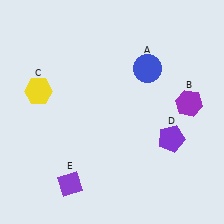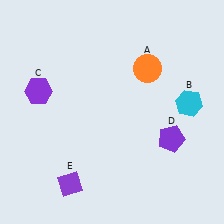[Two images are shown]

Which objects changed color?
A changed from blue to orange. B changed from purple to cyan. C changed from yellow to purple.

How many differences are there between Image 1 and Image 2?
There are 3 differences between the two images.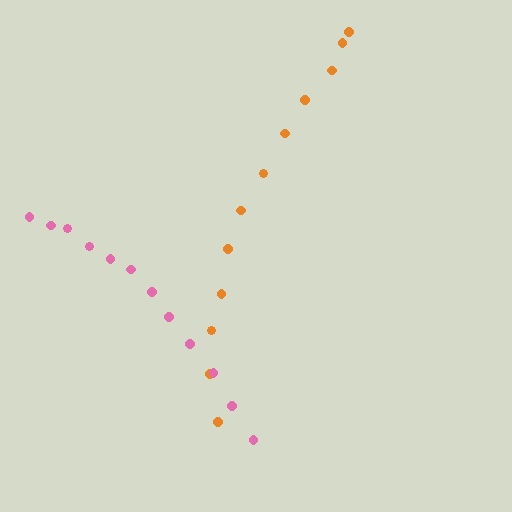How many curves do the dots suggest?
There are 2 distinct paths.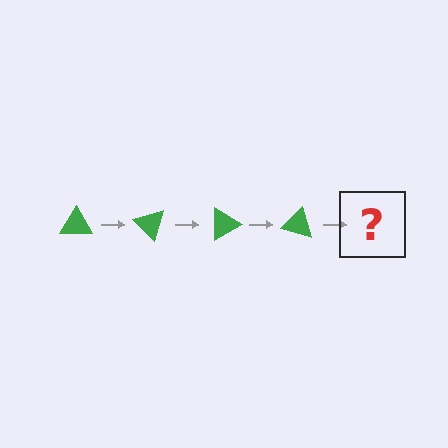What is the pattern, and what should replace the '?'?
The pattern is that the triangle rotates 45 degrees each step. The '?' should be a green triangle rotated 180 degrees.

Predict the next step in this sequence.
The next step is a green triangle rotated 180 degrees.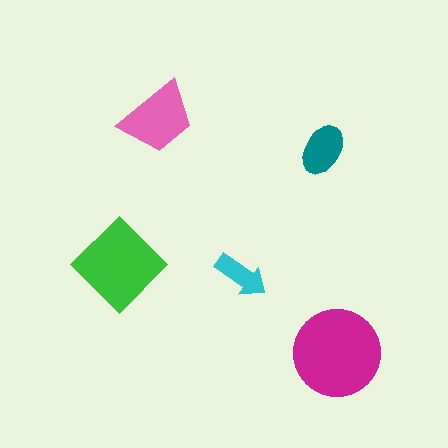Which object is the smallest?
The cyan arrow.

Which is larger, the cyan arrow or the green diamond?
The green diamond.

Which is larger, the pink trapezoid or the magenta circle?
The magenta circle.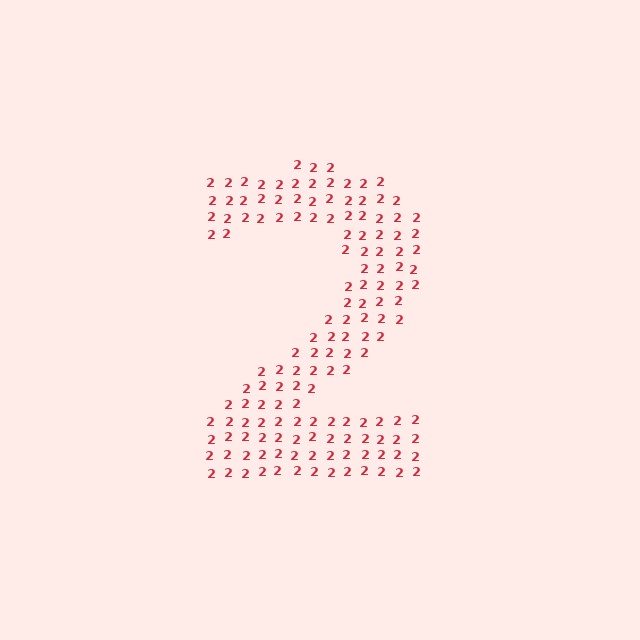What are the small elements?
The small elements are digit 2's.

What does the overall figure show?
The overall figure shows the digit 2.